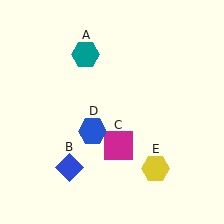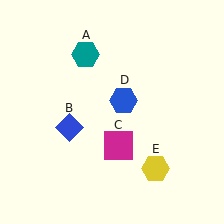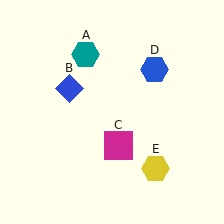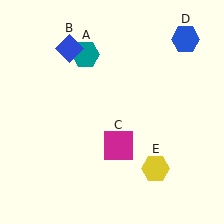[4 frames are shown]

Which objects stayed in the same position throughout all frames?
Teal hexagon (object A) and magenta square (object C) and yellow hexagon (object E) remained stationary.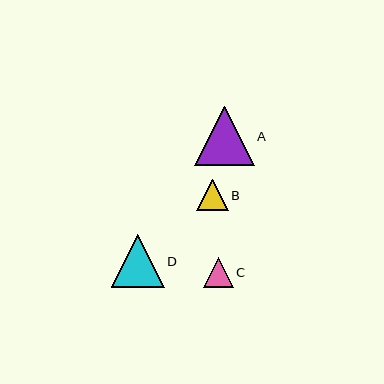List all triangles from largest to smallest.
From largest to smallest: A, D, B, C.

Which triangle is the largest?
Triangle A is the largest with a size of approximately 59 pixels.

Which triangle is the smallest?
Triangle C is the smallest with a size of approximately 30 pixels.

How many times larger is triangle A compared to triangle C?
Triangle A is approximately 2.0 times the size of triangle C.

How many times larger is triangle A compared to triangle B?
Triangle A is approximately 1.9 times the size of triangle B.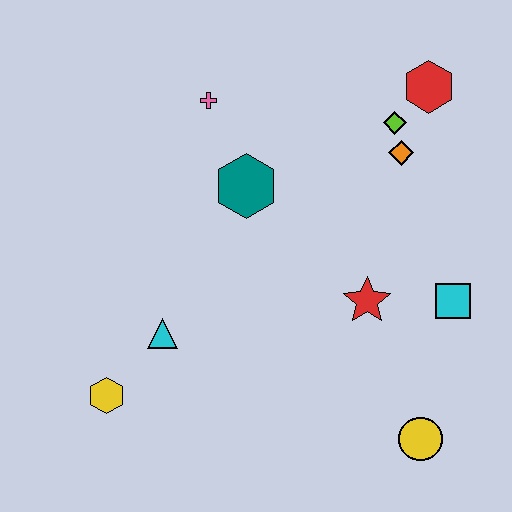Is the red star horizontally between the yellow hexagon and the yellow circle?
Yes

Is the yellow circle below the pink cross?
Yes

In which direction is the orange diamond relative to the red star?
The orange diamond is above the red star.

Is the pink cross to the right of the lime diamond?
No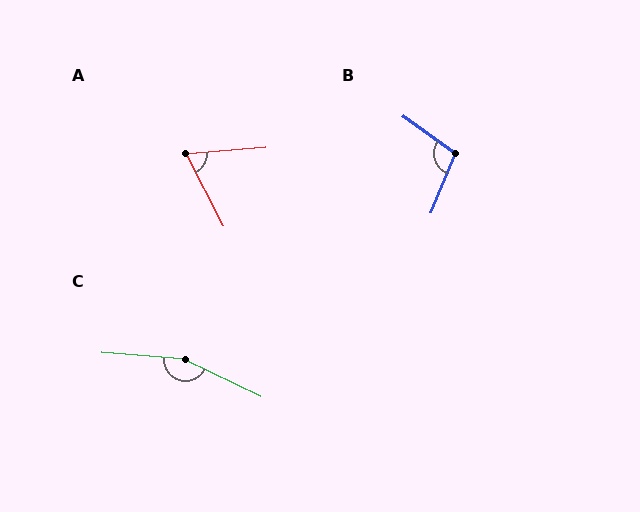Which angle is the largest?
C, at approximately 159 degrees.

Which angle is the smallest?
A, at approximately 67 degrees.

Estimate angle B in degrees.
Approximately 103 degrees.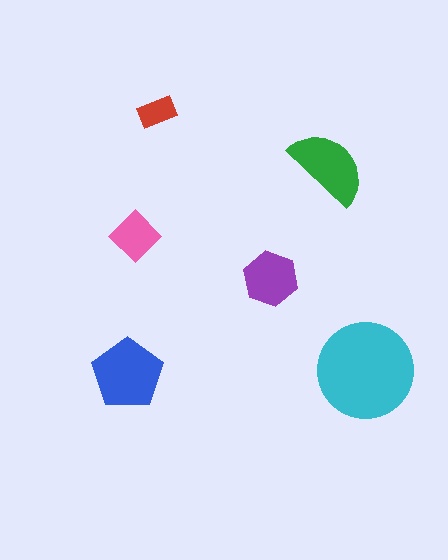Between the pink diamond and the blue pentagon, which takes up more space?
The blue pentagon.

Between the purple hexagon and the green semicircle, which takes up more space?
The green semicircle.